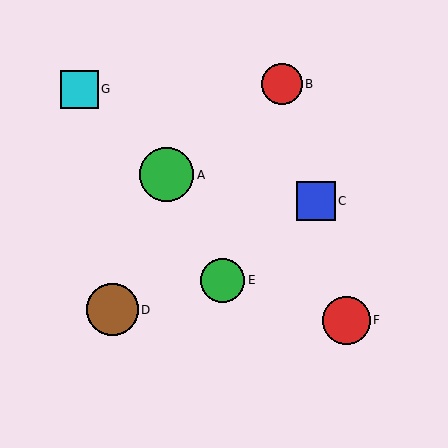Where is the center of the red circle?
The center of the red circle is at (282, 84).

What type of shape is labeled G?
Shape G is a cyan square.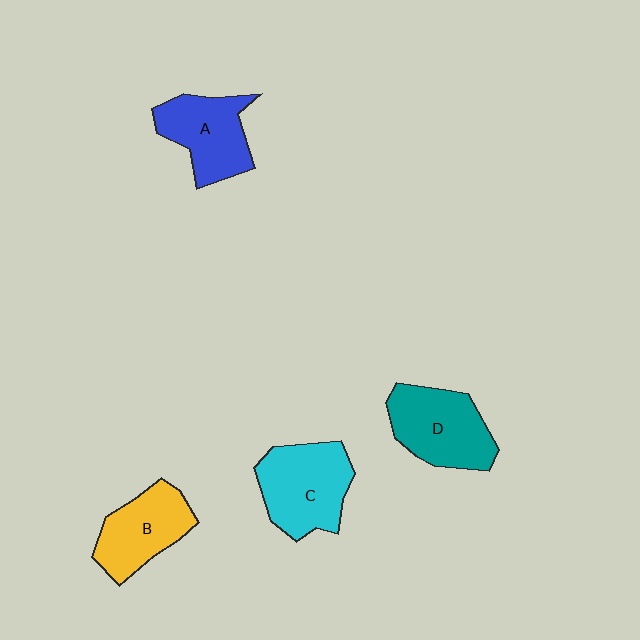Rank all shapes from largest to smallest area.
From largest to smallest: C (cyan), D (teal), A (blue), B (yellow).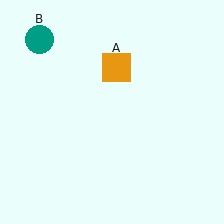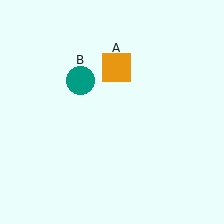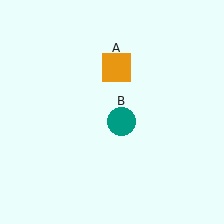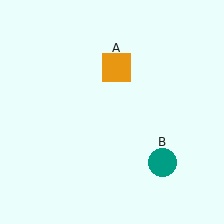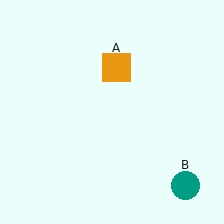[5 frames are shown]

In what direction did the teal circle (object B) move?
The teal circle (object B) moved down and to the right.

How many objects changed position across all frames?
1 object changed position: teal circle (object B).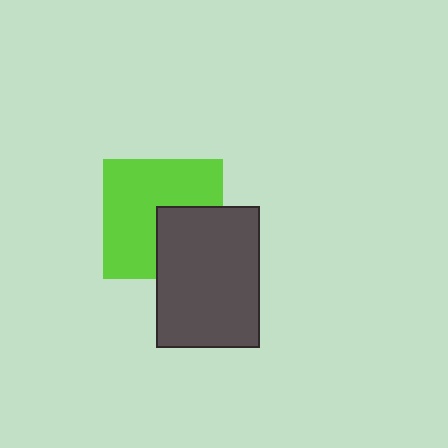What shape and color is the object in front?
The object in front is a dark gray rectangle.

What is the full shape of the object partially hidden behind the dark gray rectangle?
The partially hidden object is a lime square.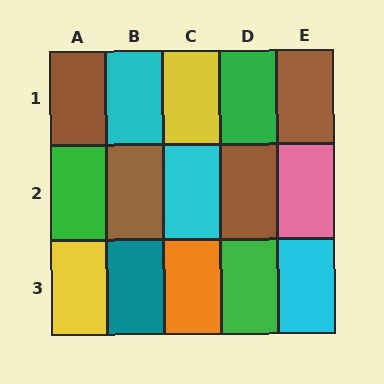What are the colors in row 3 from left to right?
Yellow, teal, orange, green, cyan.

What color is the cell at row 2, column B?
Brown.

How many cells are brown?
4 cells are brown.